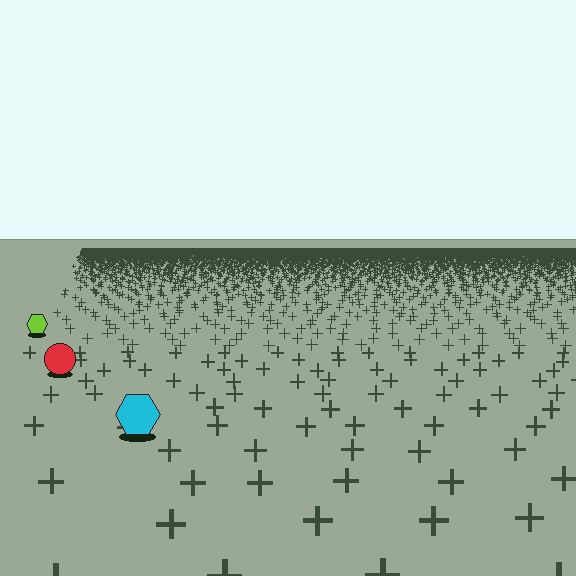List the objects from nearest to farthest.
From nearest to farthest: the cyan hexagon, the red circle, the lime hexagon.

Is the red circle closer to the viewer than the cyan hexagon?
No. The cyan hexagon is closer — you can tell from the texture gradient: the ground texture is coarser near it.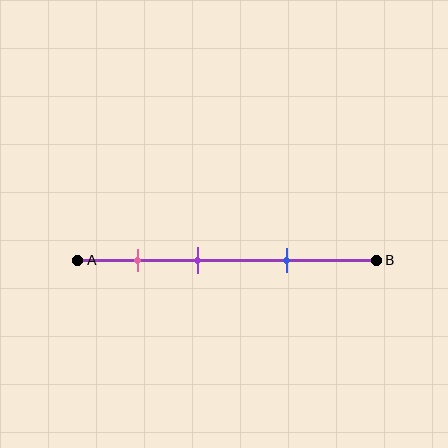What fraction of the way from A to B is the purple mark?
The purple mark is approximately 40% (0.4) of the way from A to B.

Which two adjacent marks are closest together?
The pink and purple marks are the closest adjacent pair.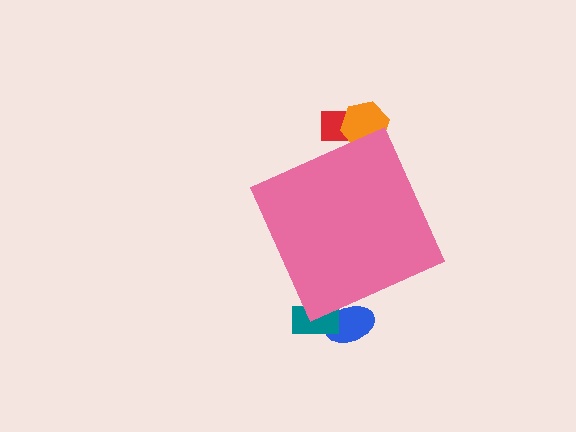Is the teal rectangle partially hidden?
Yes, the teal rectangle is partially hidden behind the pink diamond.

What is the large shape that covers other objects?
A pink diamond.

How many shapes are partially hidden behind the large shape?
4 shapes are partially hidden.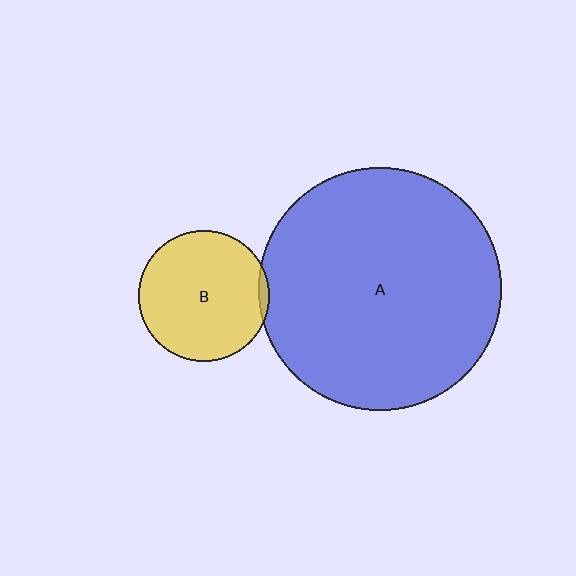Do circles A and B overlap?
Yes.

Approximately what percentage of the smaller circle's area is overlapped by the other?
Approximately 5%.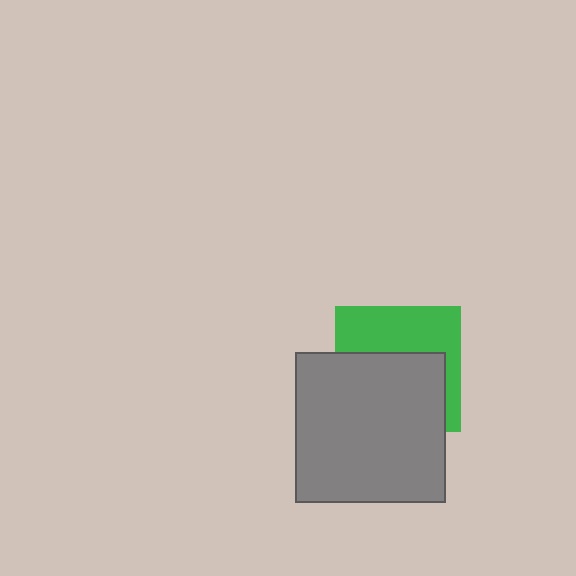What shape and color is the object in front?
The object in front is a gray square.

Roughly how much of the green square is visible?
A small part of it is visible (roughly 45%).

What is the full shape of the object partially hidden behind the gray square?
The partially hidden object is a green square.